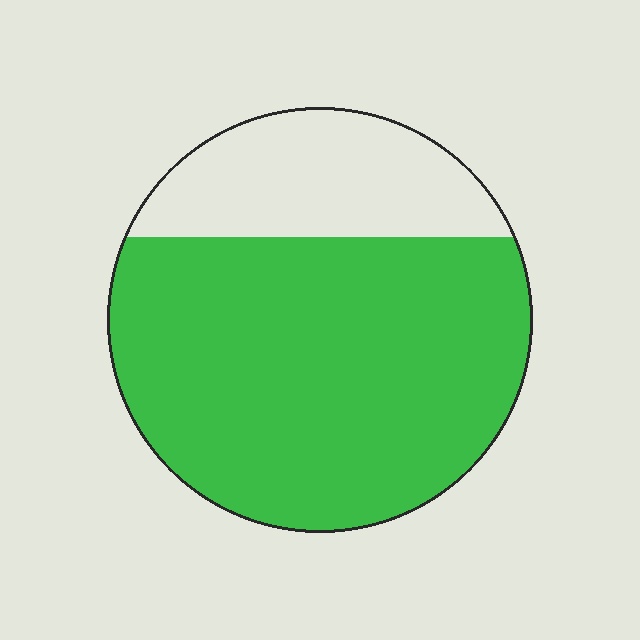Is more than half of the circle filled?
Yes.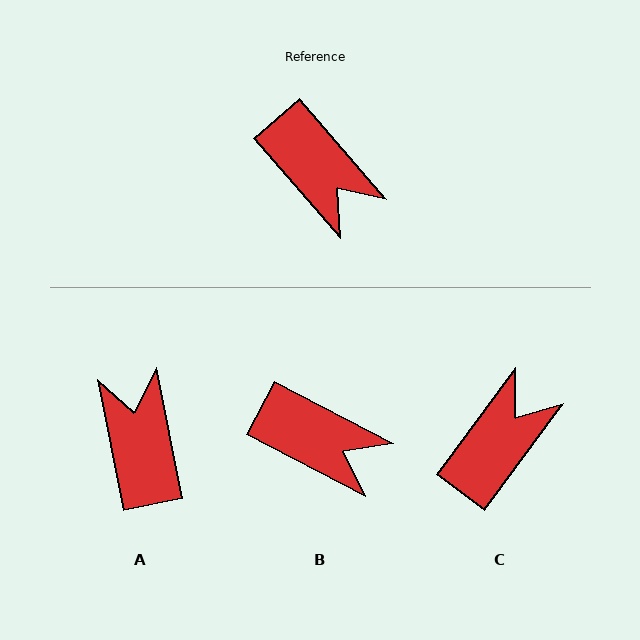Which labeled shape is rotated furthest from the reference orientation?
A, about 151 degrees away.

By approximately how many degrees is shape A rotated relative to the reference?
Approximately 151 degrees counter-clockwise.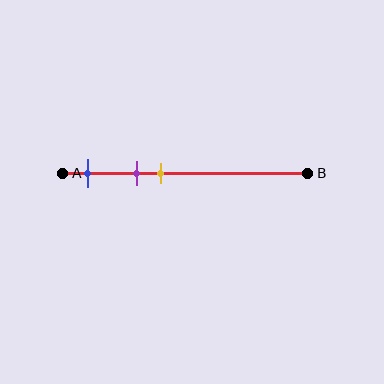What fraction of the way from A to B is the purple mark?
The purple mark is approximately 30% (0.3) of the way from A to B.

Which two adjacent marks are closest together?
The purple and yellow marks are the closest adjacent pair.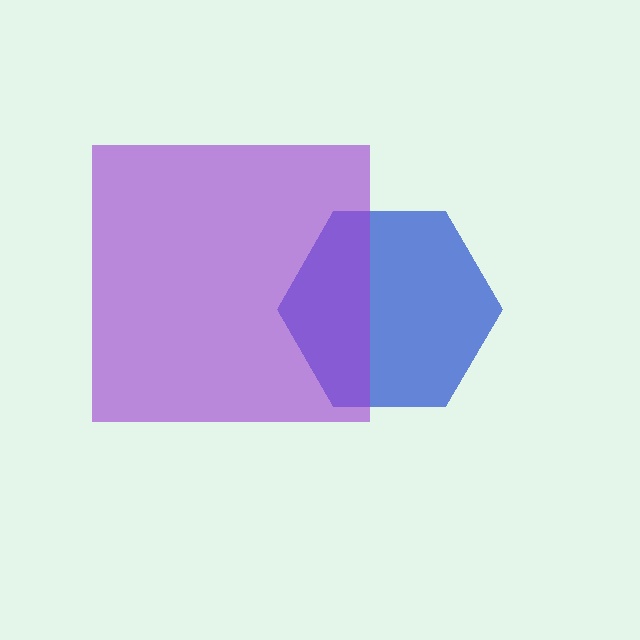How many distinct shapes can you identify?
There are 2 distinct shapes: a blue hexagon, a purple square.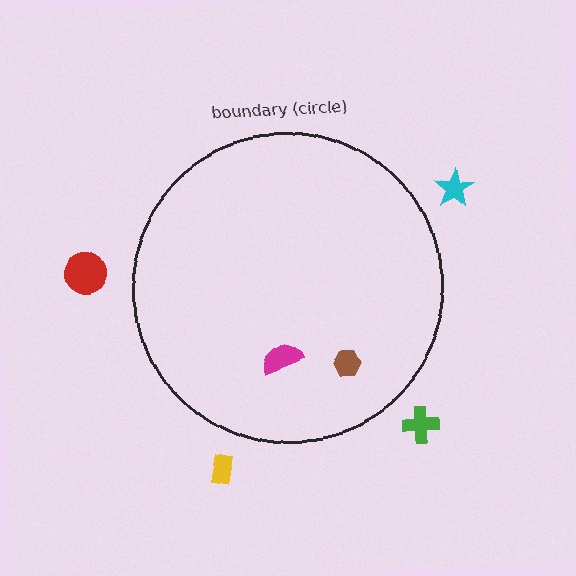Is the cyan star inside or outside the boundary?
Outside.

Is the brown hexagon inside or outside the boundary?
Inside.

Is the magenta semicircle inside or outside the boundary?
Inside.